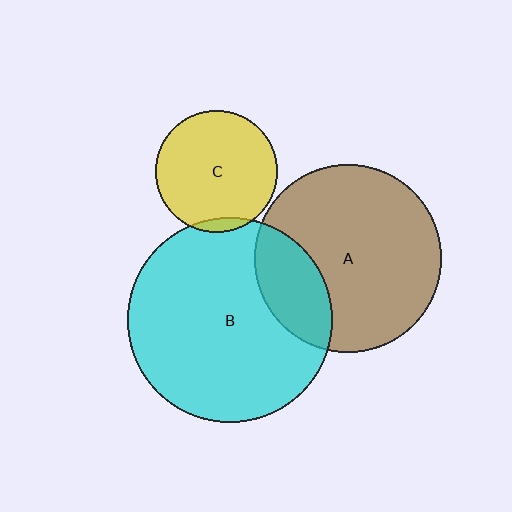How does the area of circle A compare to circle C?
Approximately 2.3 times.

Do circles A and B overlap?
Yes.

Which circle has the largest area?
Circle B (cyan).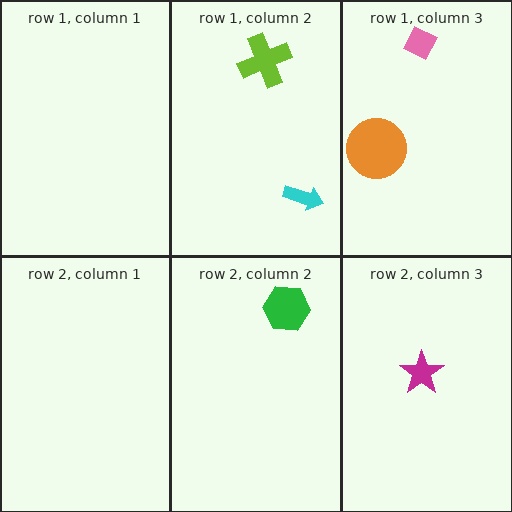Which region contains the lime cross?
The row 1, column 2 region.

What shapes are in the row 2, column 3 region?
The magenta star.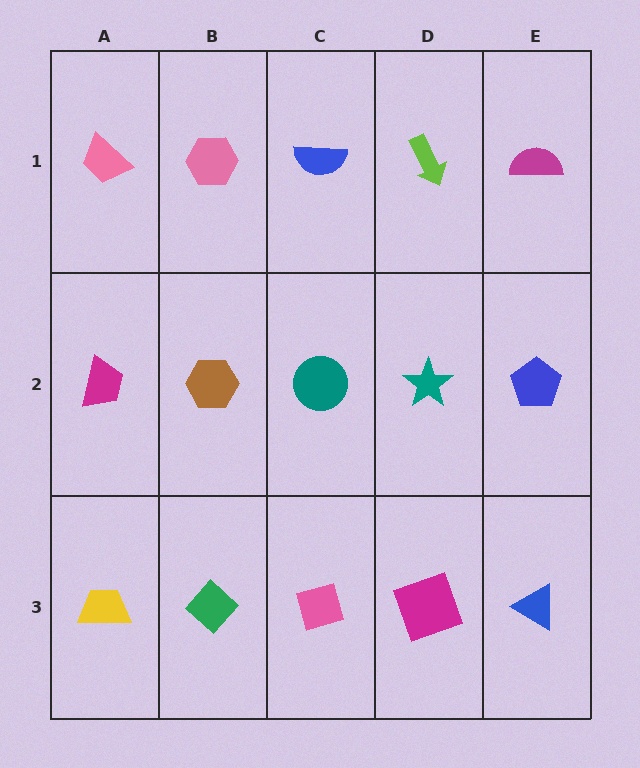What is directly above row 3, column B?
A brown hexagon.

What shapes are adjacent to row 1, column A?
A magenta trapezoid (row 2, column A), a pink hexagon (row 1, column B).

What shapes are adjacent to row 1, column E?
A blue pentagon (row 2, column E), a lime arrow (row 1, column D).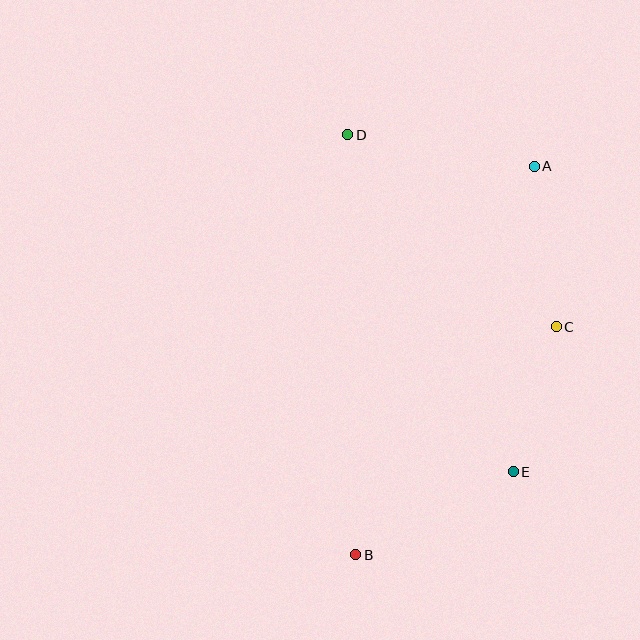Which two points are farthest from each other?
Points A and B are farthest from each other.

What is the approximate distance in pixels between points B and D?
The distance between B and D is approximately 420 pixels.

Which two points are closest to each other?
Points C and E are closest to each other.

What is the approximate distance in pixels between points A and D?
The distance between A and D is approximately 189 pixels.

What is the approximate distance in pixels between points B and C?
The distance between B and C is approximately 304 pixels.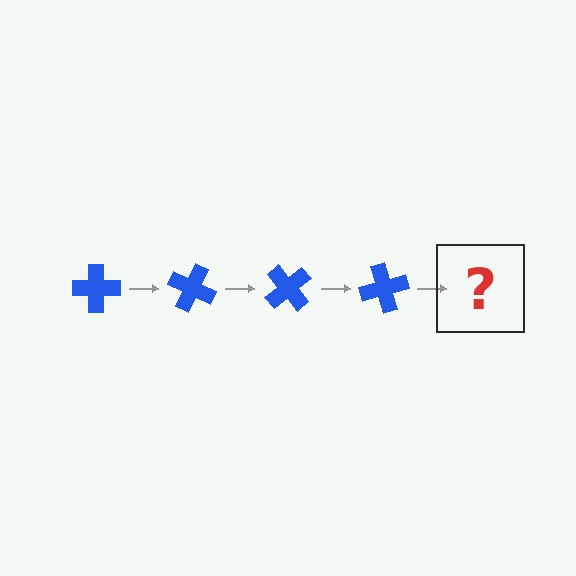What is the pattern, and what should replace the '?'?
The pattern is that the cross rotates 25 degrees each step. The '?' should be a blue cross rotated 100 degrees.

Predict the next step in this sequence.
The next step is a blue cross rotated 100 degrees.